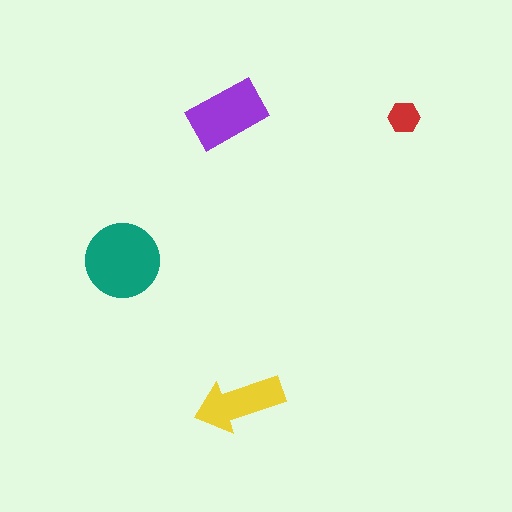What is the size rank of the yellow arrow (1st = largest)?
3rd.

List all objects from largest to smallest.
The teal circle, the purple rectangle, the yellow arrow, the red hexagon.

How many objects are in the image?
There are 4 objects in the image.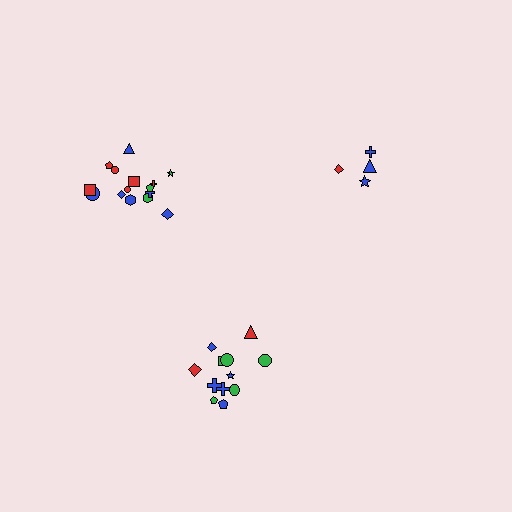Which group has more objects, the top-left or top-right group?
The top-left group.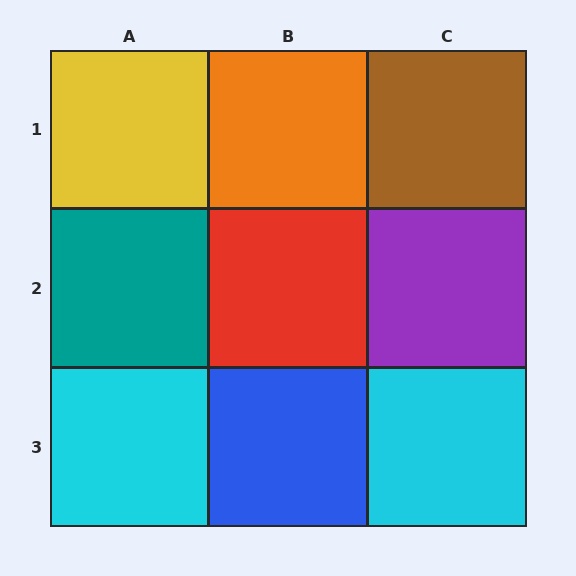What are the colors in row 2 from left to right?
Teal, red, purple.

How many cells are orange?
1 cell is orange.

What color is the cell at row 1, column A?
Yellow.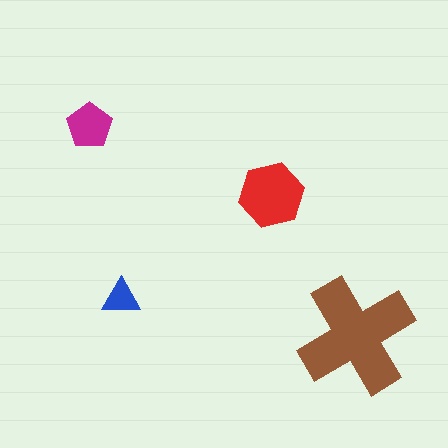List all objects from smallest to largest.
The blue triangle, the magenta pentagon, the red hexagon, the brown cross.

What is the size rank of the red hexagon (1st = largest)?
2nd.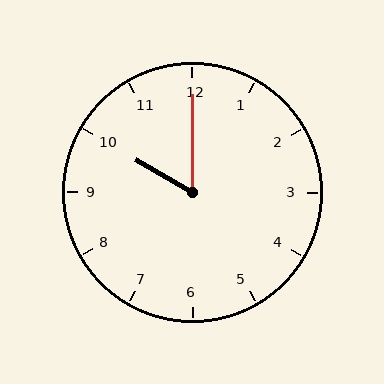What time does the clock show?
10:00.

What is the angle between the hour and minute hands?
Approximately 60 degrees.